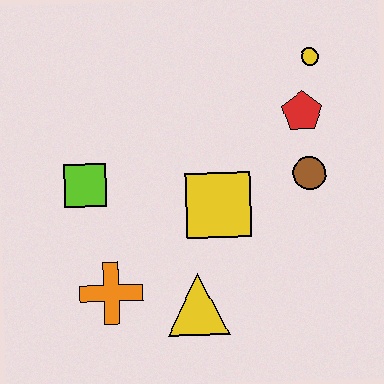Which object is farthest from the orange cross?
The yellow circle is farthest from the orange cross.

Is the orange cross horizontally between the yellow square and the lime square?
Yes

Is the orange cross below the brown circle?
Yes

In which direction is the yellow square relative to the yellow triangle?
The yellow square is above the yellow triangle.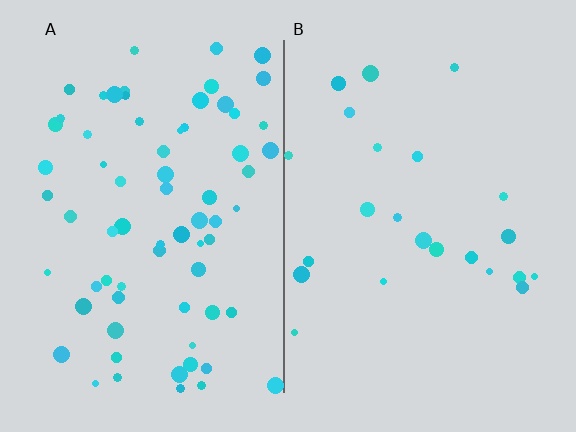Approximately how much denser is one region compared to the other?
Approximately 3.0× — region A over region B.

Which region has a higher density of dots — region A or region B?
A (the left).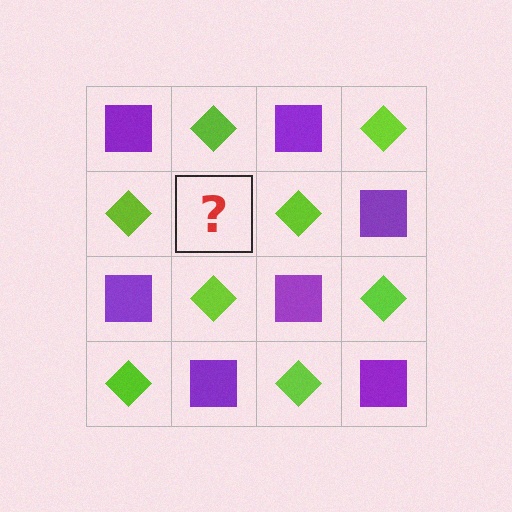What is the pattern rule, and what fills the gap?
The rule is that it alternates purple square and lime diamond in a checkerboard pattern. The gap should be filled with a purple square.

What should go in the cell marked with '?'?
The missing cell should contain a purple square.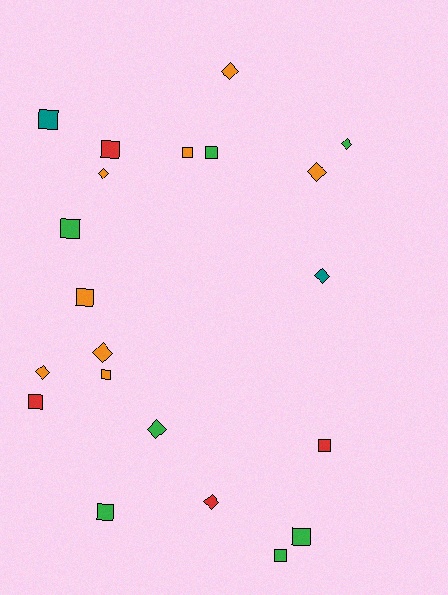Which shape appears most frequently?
Square, with 12 objects.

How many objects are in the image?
There are 21 objects.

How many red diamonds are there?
There is 1 red diamond.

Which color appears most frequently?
Orange, with 8 objects.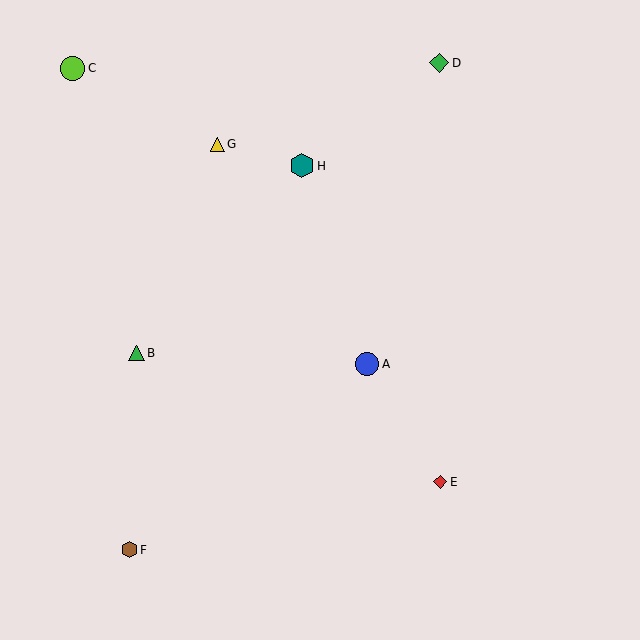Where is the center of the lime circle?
The center of the lime circle is at (72, 68).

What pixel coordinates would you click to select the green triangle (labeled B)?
Click at (136, 353) to select the green triangle B.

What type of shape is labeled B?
Shape B is a green triangle.